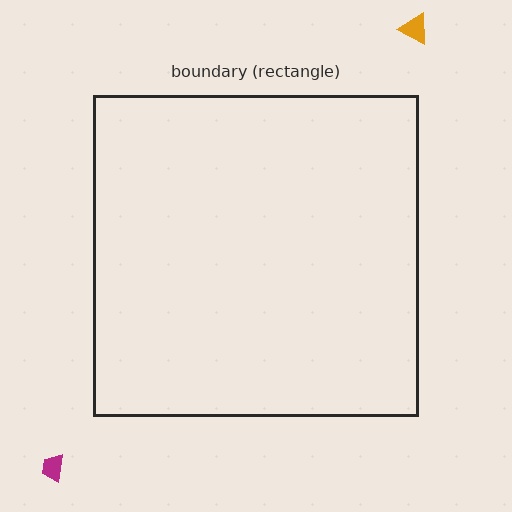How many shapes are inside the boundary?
0 inside, 2 outside.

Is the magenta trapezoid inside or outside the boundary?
Outside.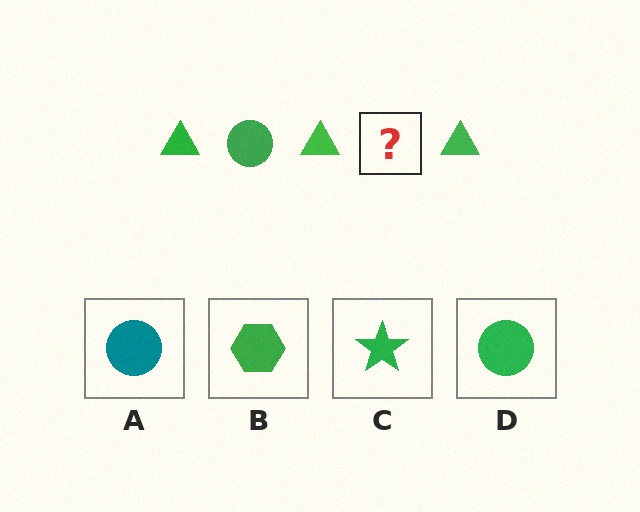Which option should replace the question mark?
Option D.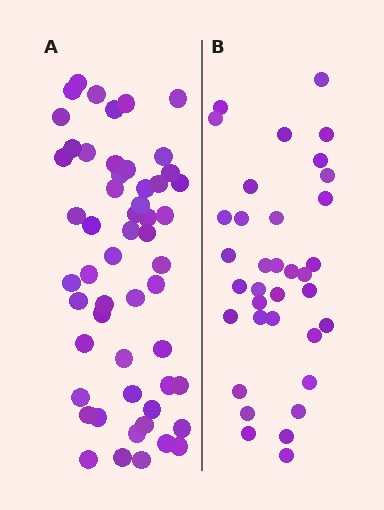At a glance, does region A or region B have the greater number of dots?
Region A (the left region) has more dots.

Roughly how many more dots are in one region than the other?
Region A has approximately 20 more dots than region B.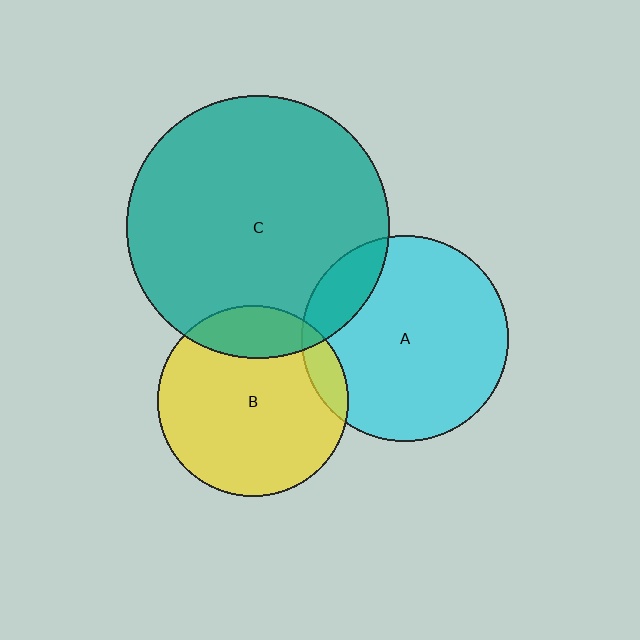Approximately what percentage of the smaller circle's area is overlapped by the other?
Approximately 15%.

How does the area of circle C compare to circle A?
Approximately 1.6 times.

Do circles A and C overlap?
Yes.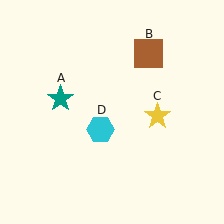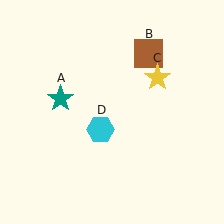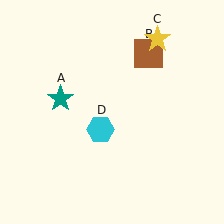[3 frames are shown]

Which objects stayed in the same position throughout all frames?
Teal star (object A) and brown square (object B) and cyan hexagon (object D) remained stationary.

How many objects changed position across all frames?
1 object changed position: yellow star (object C).